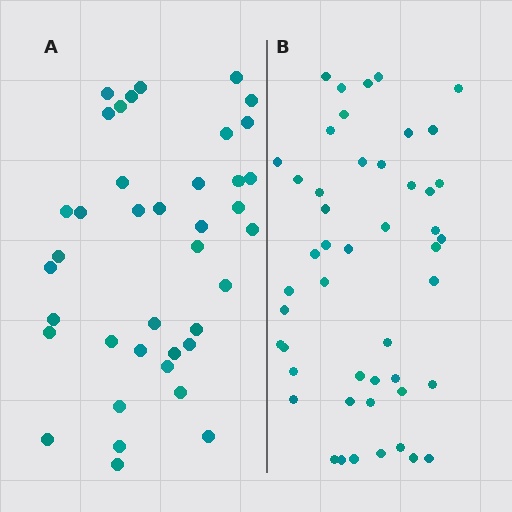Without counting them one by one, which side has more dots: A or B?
Region B (the right region) has more dots.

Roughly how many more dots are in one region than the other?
Region B has roughly 8 or so more dots than region A.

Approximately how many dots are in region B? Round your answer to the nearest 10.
About 50 dots. (The exact count is 48, which rounds to 50.)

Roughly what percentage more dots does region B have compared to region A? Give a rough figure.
About 25% more.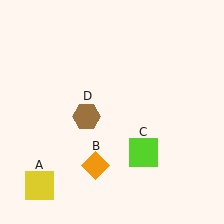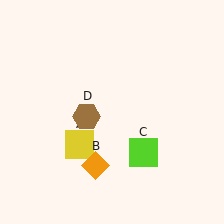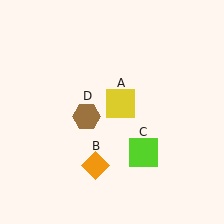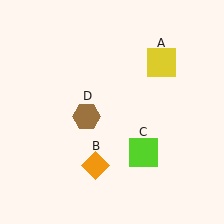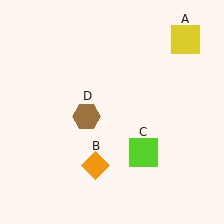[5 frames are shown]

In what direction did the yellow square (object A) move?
The yellow square (object A) moved up and to the right.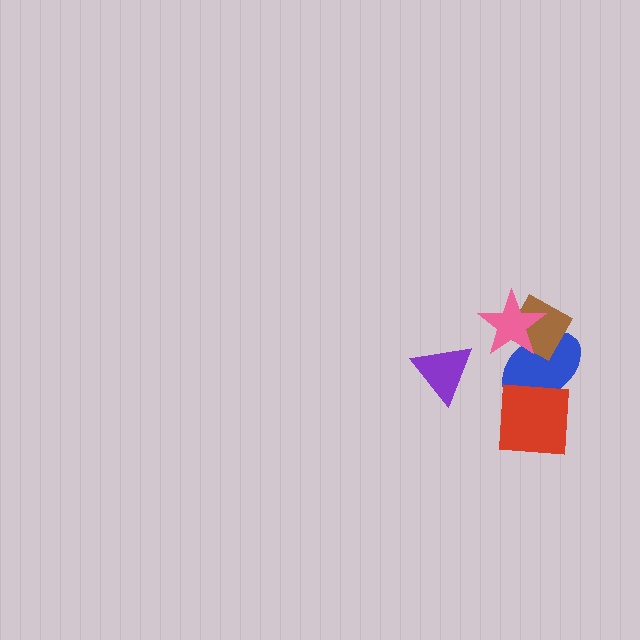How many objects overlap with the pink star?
2 objects overlap with the pink star.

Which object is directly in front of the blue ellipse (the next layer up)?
The red square is directly in front of the blue ellipse.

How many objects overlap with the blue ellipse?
3 objects overlap with the blue ellipse.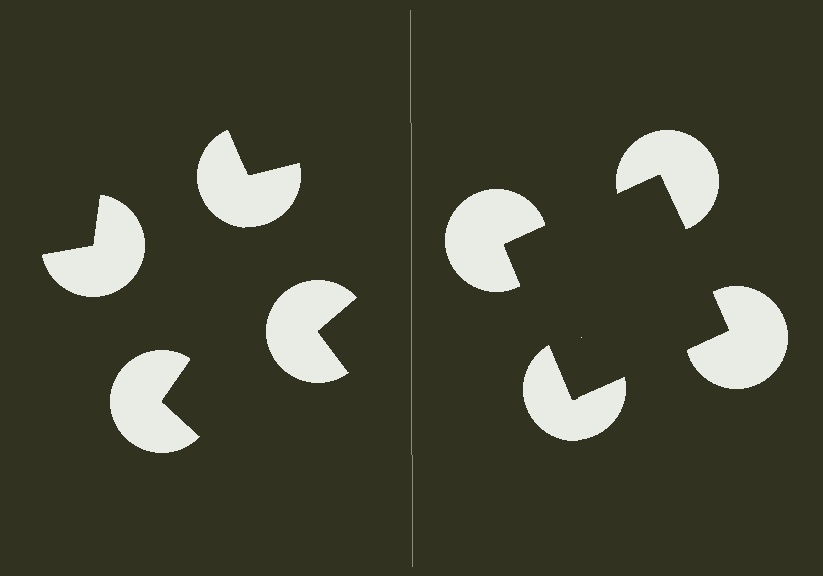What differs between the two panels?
The pac-man discs are positioned identically on both sides; only the wedge orientations differ. On the right they align to a square; on the left they are misaligned.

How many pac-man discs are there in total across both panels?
8 — 4 on each side.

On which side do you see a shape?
An illusory square appears on the right side. On the left side the wedge cuts are rotated, so no coherent shape forms.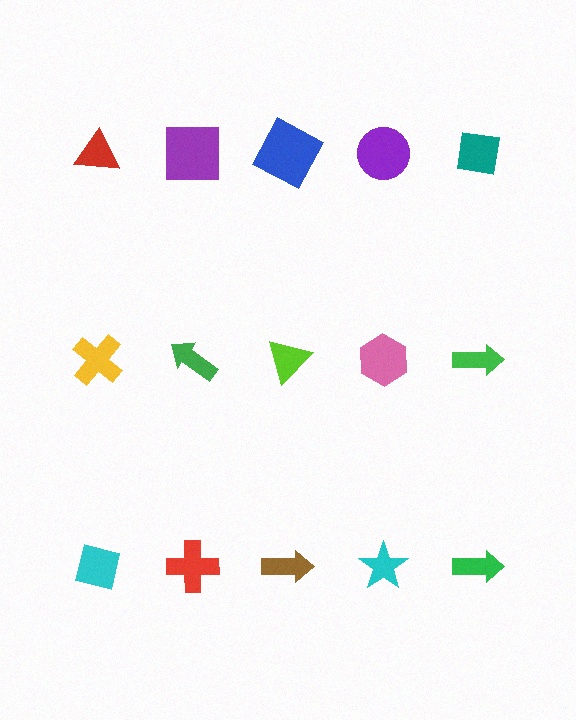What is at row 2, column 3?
A lime triangle.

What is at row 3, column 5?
A green arrow.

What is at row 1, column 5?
A teal square.